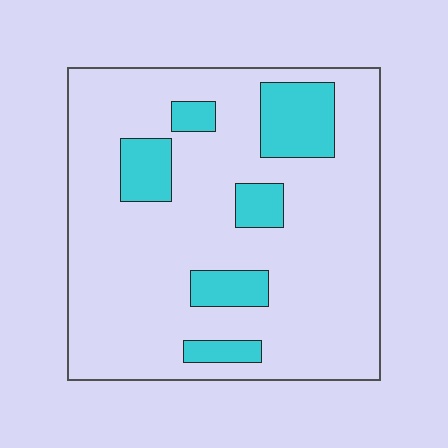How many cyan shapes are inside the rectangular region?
6.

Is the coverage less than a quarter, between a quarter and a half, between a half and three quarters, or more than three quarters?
Less than a quarter.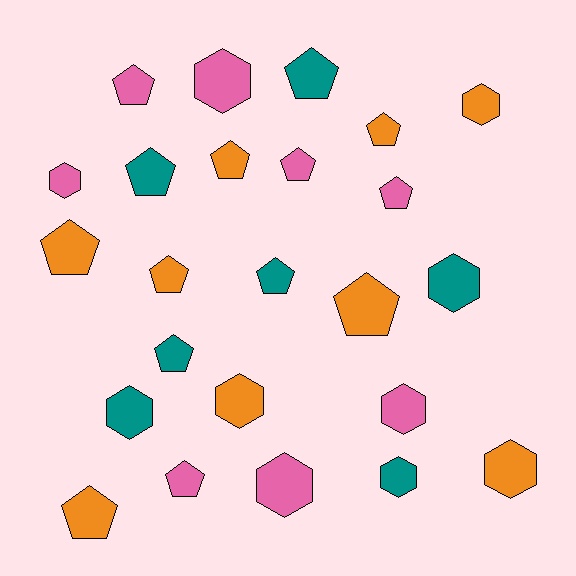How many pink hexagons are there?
There are 4 pink hexagons.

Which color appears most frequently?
Orange, with 9 objects.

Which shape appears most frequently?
Pentagon, with 14 objects.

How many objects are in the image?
There are 24 objects.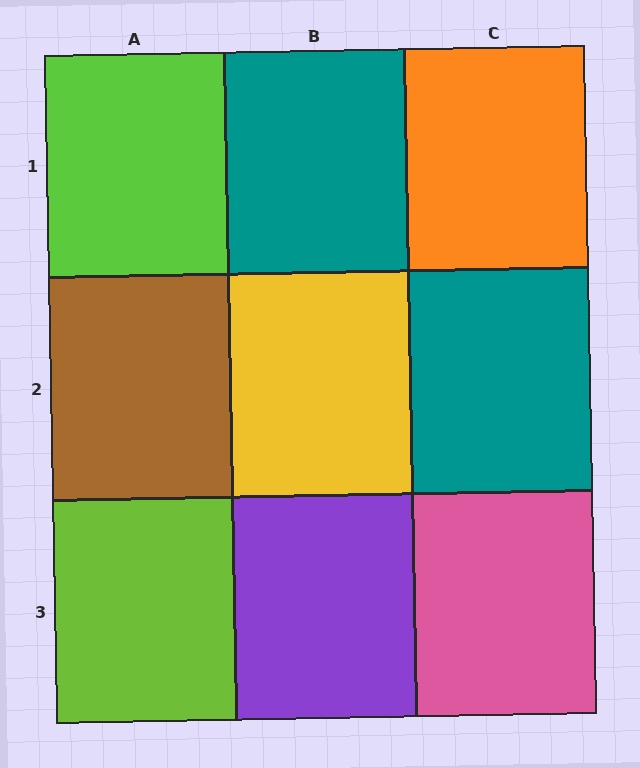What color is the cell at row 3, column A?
Lime.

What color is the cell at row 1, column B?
Teal.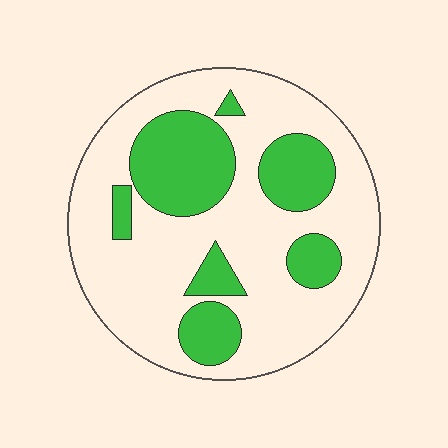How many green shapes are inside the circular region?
7.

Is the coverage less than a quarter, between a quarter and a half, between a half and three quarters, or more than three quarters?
Between a quarter and a half.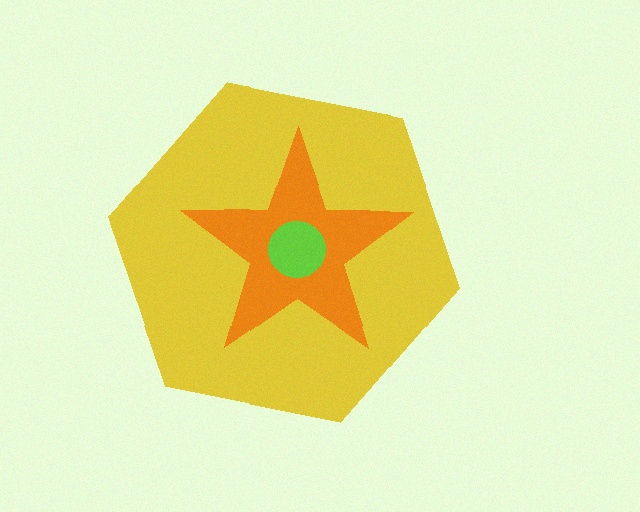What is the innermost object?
The lime circle.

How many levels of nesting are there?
3.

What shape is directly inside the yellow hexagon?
The orange star.